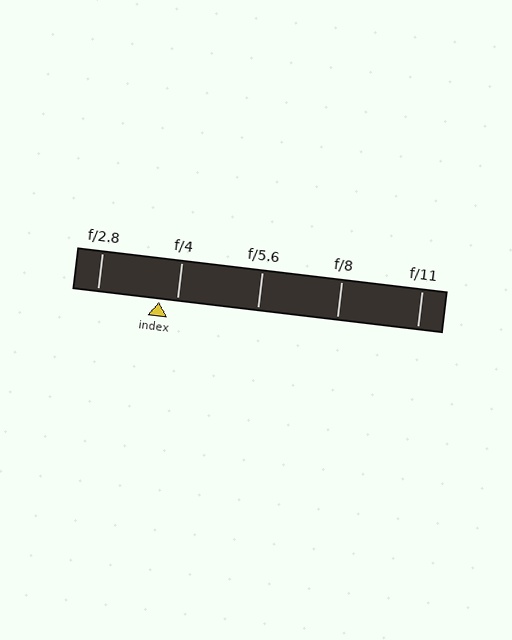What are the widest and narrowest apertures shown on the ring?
The widest aperture shown is f/2.8 and the narrowest is f/11.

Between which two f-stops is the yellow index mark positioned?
The index mark is between f/2.8 and f/4.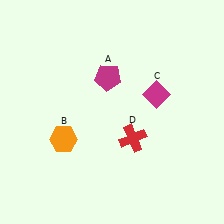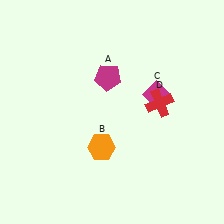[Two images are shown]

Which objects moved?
The objects that moved are: the orange hexagon (B), the red cross (D).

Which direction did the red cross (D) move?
The red cross (D) moved up.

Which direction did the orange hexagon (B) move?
The orange hexagon (B) moved right.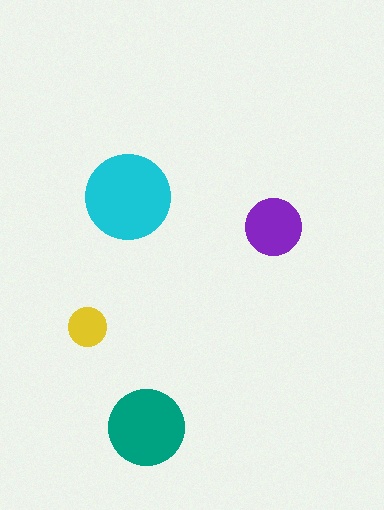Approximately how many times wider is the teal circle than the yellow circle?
About 2 times wider.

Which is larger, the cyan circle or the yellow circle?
The cyan one.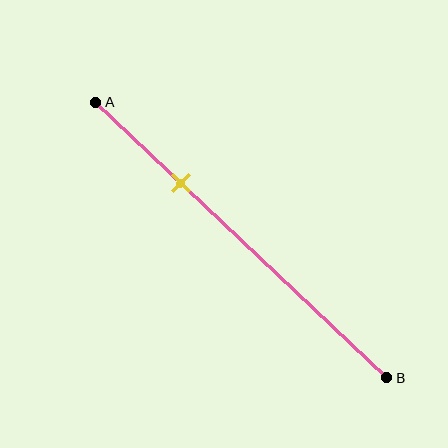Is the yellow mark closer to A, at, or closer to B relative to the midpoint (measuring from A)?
The yellow mark is closer to point A than the midpoint of segment AB.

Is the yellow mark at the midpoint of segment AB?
No, the mark is at about 30% from A, not at the 50% midpoint.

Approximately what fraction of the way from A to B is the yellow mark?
The yellow mark is approximately 30% of the way from A to B.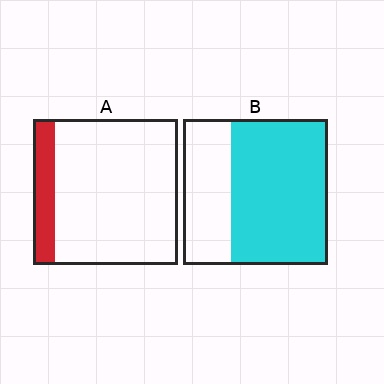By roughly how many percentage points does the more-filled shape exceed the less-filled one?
By roughly 50 percentage points (B over A).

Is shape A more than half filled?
No.